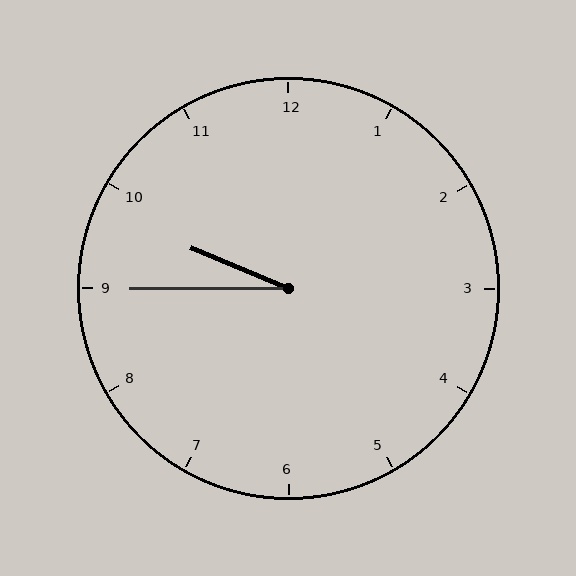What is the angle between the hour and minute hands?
Approximately 22 degrees.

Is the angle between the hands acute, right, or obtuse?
It is acute.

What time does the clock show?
9:45.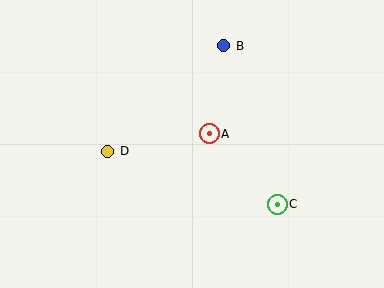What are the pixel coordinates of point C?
Point C is at (277, 204).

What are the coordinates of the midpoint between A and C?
The midpoint between A and C is at (243, 169).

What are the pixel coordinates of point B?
Point B is at (224, 46).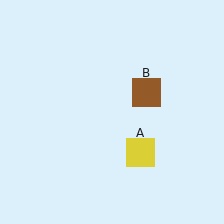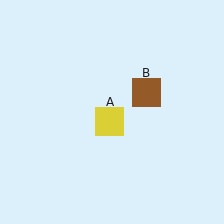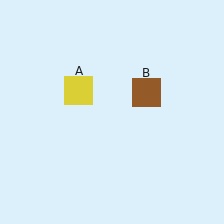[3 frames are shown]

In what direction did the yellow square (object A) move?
The yellow square (object A) moved up and to the left.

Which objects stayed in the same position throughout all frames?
Brown square (object B) remained stationary.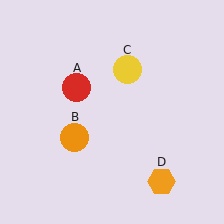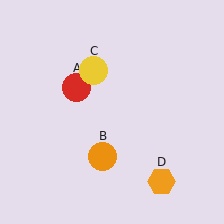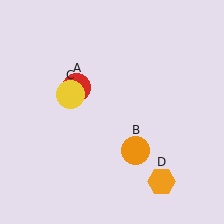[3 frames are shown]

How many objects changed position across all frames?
2 objects changed position: orange circle (object B), yellow circle (object C).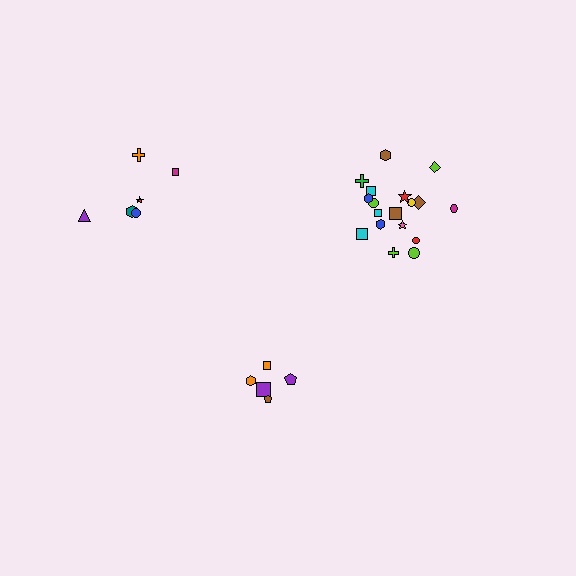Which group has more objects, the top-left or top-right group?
The top-right group.